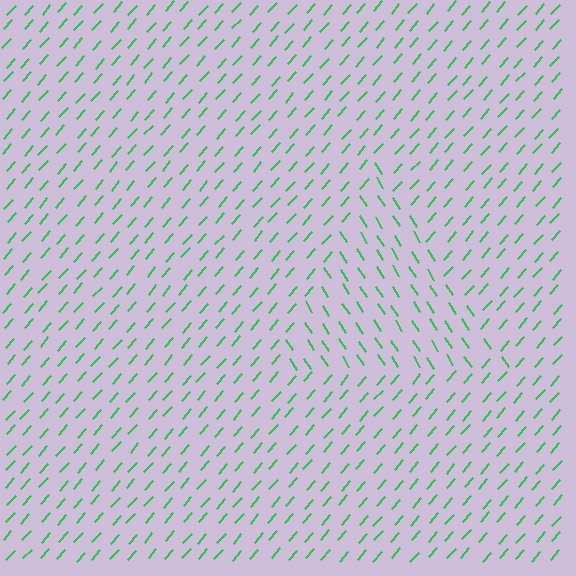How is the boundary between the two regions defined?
The boundary is defined purely by a change in line orientation (approximately 74 degrees difference). All lines are the same color and thickness.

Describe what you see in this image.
The image is filled with small green line segments. A triangle region in the image has lines oriented differently from the surrounding lines, creating a visible texture boundary.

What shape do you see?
I see a triangle.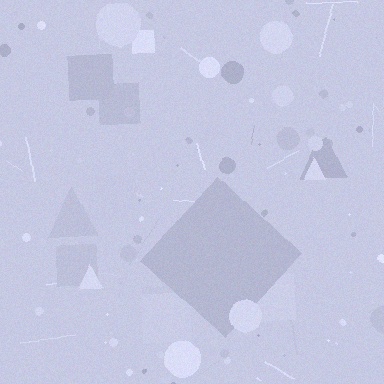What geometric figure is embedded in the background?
A diamond is embedded in the background.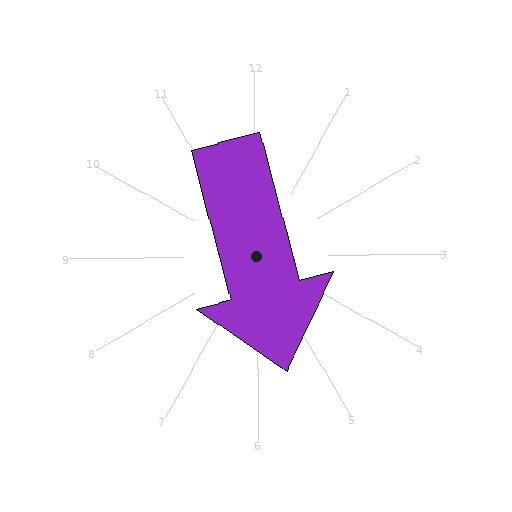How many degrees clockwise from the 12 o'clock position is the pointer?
Approximately 166 degrees.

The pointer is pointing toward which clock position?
Roughly 6 o'clock.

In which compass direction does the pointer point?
South.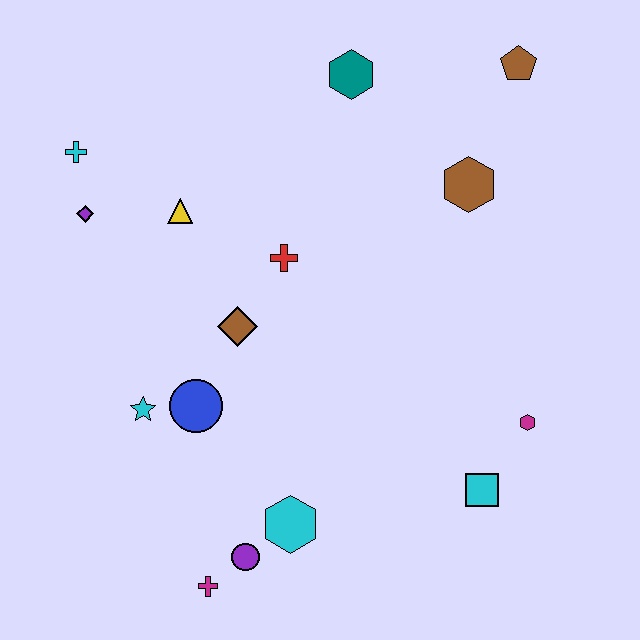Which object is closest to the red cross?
The brown diamond is closest to the red cross.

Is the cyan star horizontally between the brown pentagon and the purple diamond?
Yes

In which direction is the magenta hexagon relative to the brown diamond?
The magenta hexagon is to the right of the brown diamond.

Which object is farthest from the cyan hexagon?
The brown pentagon is farthest from the cyan hexagon.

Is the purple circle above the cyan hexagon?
No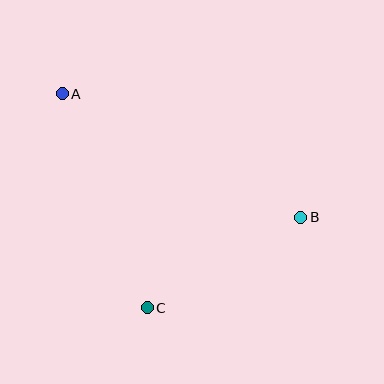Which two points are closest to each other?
Points B and C are closest to each other.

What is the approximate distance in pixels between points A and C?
The distance between A and C is approximately 231 pixels.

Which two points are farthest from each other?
Points A and B are farthest from each other.